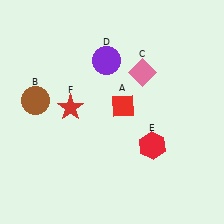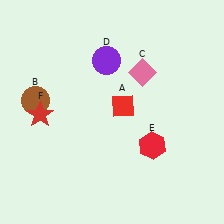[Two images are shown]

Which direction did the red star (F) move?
The red star (F) moved left.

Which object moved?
The red star (F) moved left.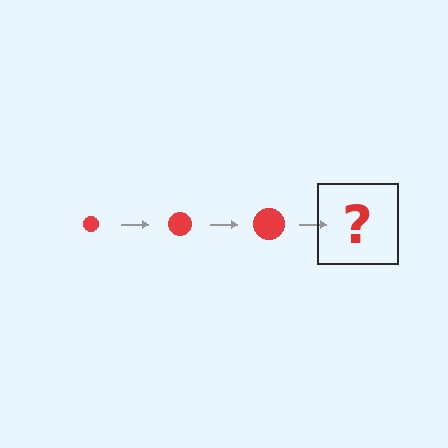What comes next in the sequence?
The next element should be a red circle, larger than the previous one.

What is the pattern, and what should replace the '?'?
The pattern is that the circle gets progressively larger each step. The '?' should be a red circle, larger than the previous one.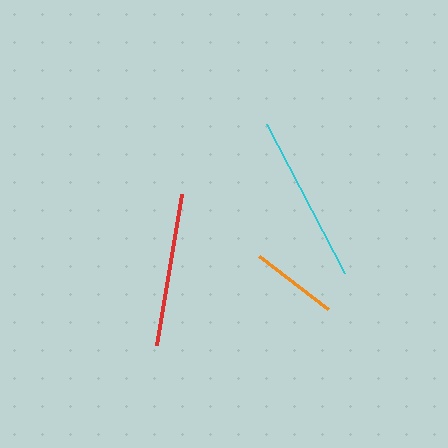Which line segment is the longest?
The cyan line is the longest at approximately 168 pixels.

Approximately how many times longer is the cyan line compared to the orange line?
The cyan line is approximately 2.0 times the length of the orange line.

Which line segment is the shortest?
The orange line is the shortest at approximately 86 pixels.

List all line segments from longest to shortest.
From longest to shortest: cyan, red, orange.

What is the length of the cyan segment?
The cyan segment is approximately 168 pixels long.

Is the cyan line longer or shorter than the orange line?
The cyan line is longer than the orange line.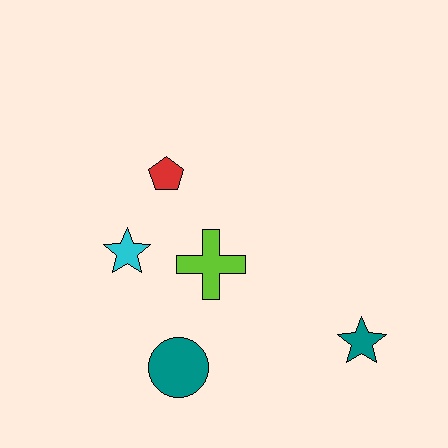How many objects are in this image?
There are 5 objects.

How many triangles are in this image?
There are no triangles.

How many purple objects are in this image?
There are no purple objects.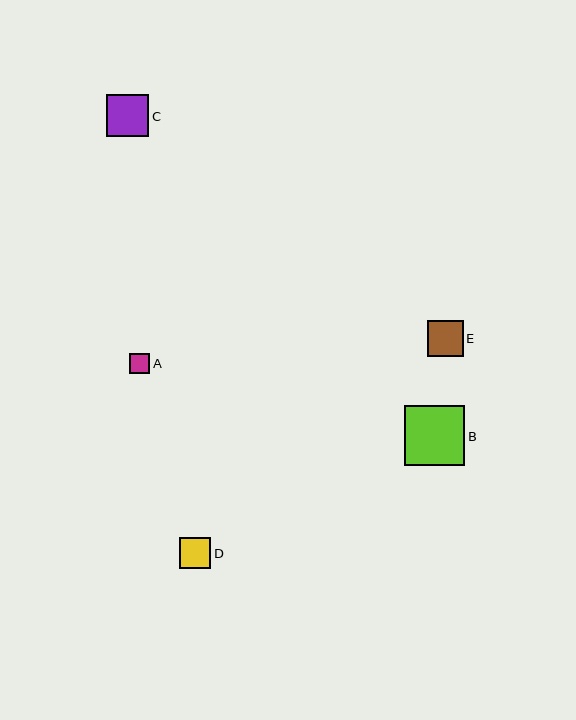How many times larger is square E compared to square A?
Square E is approximately 1.8 times the size of square A.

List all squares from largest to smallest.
From largest to smallest: B, C, E, D, A.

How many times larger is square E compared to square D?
Square E is approximately 1.1 times the size of square D.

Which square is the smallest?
Square A is the smallest with a size of approximately 20 pixels.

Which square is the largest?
Square B is the largest with a size of approximately 60 pixels.